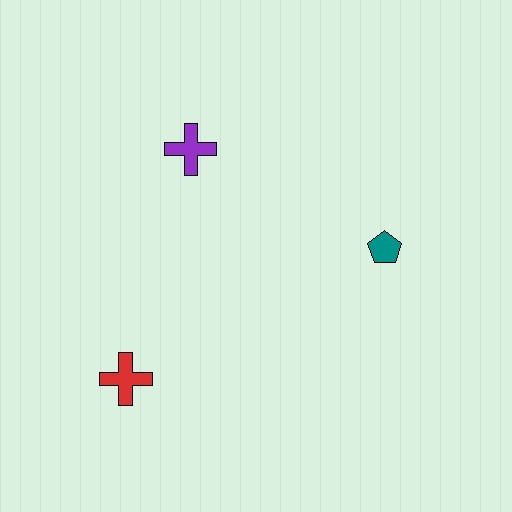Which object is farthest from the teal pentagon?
The red cross is farthest from the teal pentagon.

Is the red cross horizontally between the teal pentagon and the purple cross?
No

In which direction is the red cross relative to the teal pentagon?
The red cross is to the left of the teal pentagon.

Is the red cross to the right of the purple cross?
No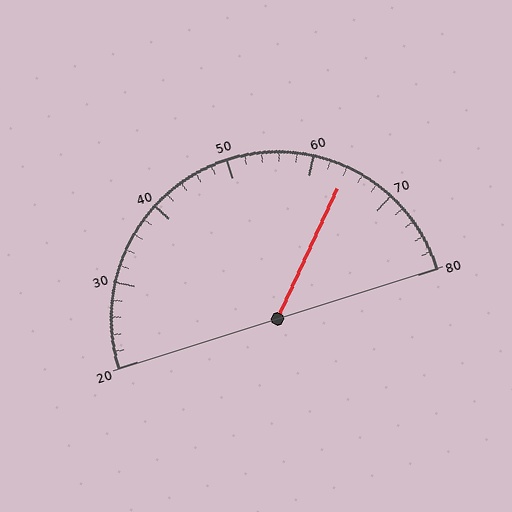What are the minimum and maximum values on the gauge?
The gauge ranges from 20 to 80.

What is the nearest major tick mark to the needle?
The nearest major tick mark is 60.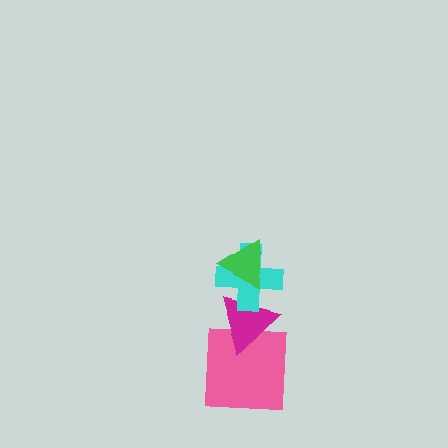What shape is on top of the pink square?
The magenta triangle is on top of the pink square.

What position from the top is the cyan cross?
The cyan cross is 2nd from the top.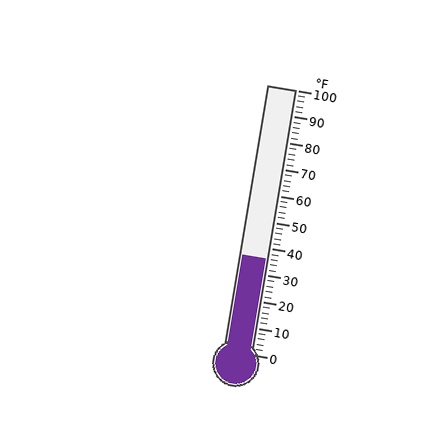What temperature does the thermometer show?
The thermometer shows approximately 36°F.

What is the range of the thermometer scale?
The thermometer scale ranges from 0°F to 100°F.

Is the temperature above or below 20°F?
The temperature is above 20°F.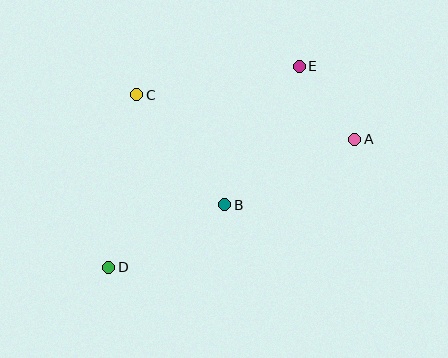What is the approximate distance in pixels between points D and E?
The distance between D and E is approximately 277 pixels.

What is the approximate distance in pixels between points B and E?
The distance between B and E is approximately 157 pixels.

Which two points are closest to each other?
Points A and E are closest to each other.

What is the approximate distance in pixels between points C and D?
The distance between C and D is approximately 174 pixels.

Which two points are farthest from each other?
Points A and D are farthest from each other.